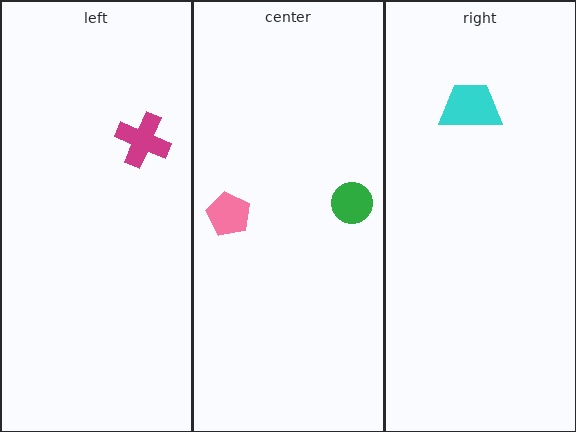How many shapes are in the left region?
1.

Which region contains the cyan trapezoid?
The right region.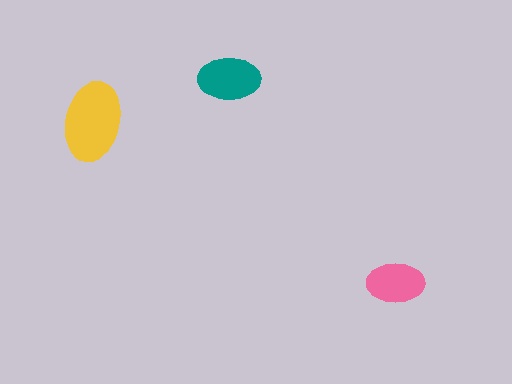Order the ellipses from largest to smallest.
the yellow one, the teal one, the pink one.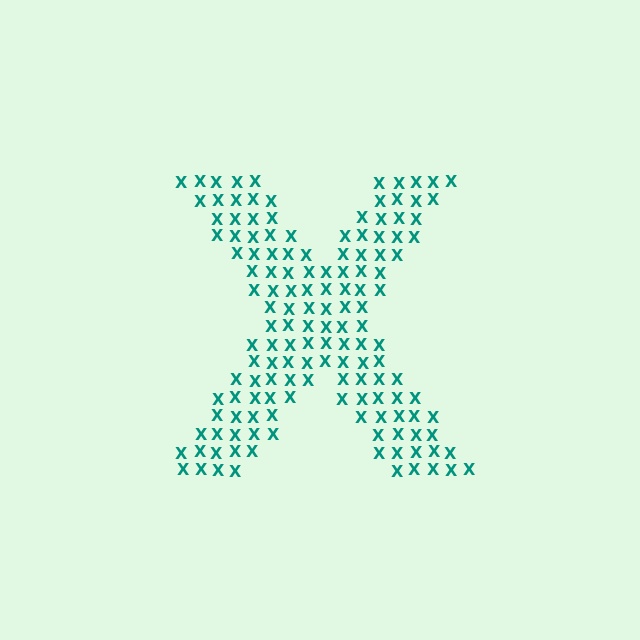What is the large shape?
The large shape is the letter X.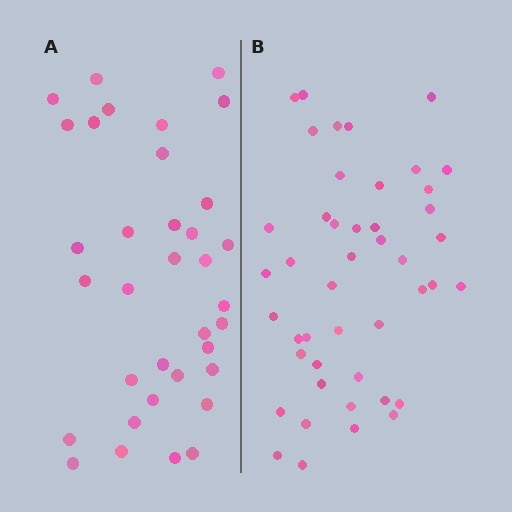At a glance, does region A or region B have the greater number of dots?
Region B (the right region) has more dots.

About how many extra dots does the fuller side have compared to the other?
Region B has roughly 10 or so more dots than region A.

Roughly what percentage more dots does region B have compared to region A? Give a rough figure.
About 30% more.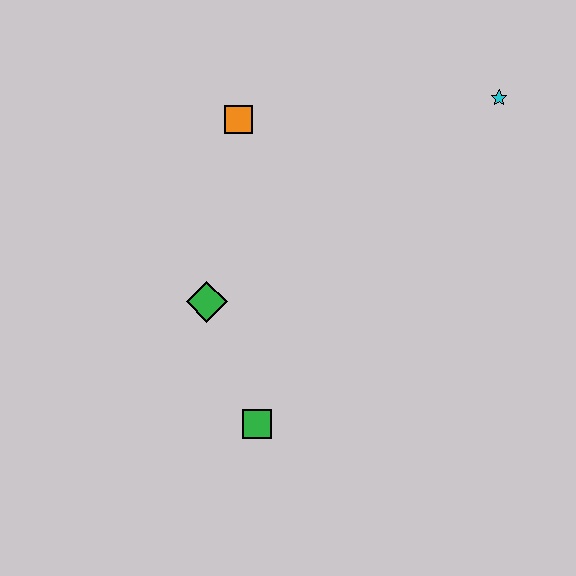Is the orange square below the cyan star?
Yes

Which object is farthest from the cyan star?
The green square is farthest from the cyan star.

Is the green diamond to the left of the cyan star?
Yes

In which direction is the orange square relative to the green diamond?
The orange square is above the green diamond.